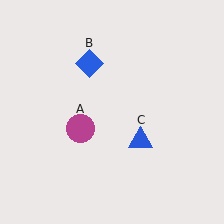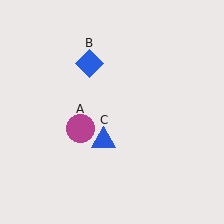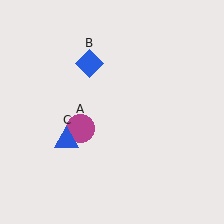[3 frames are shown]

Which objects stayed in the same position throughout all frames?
Magenta circle (object A) and blue diamond (object B) remained stationary.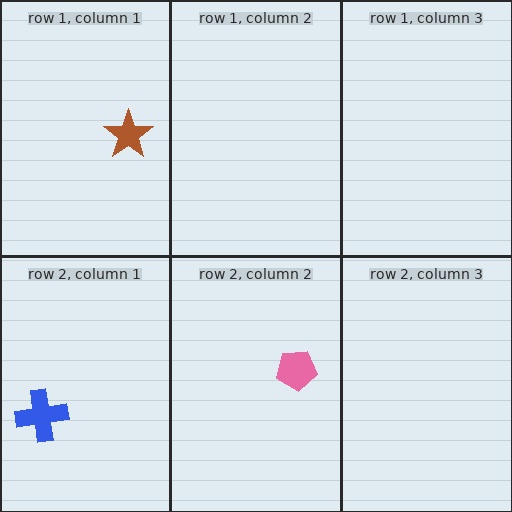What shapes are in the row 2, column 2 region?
The pink pentagon.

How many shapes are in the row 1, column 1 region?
1.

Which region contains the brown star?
The row 1, column 1 region.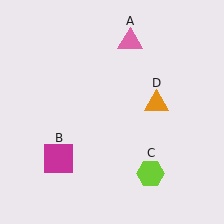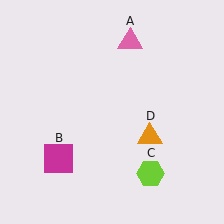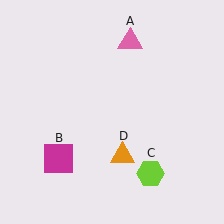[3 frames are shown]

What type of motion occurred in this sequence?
The orange triangle (object D) rotated clockwise around the center of the scene.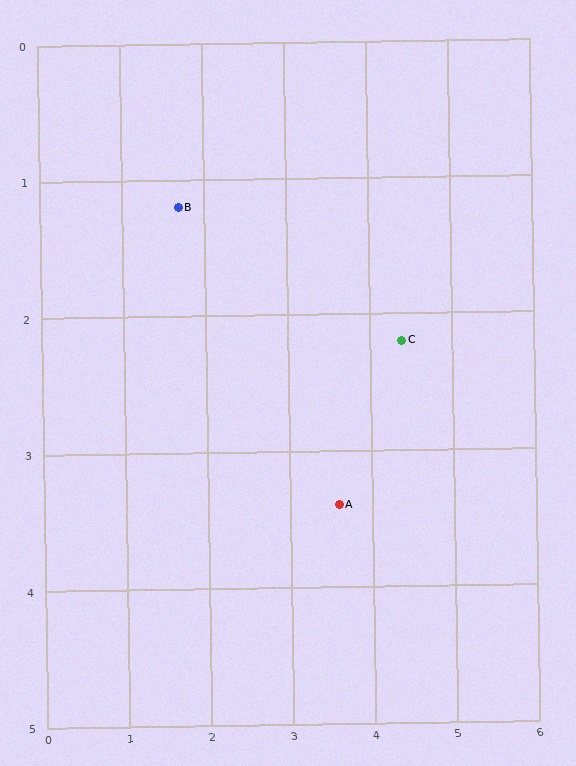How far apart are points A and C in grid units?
Points A and C are about 1.4 grid units apart.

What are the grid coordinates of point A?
Point A is at approximately (3.6, 3.4).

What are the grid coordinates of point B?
Point B is at approximately (1.7, 1.2).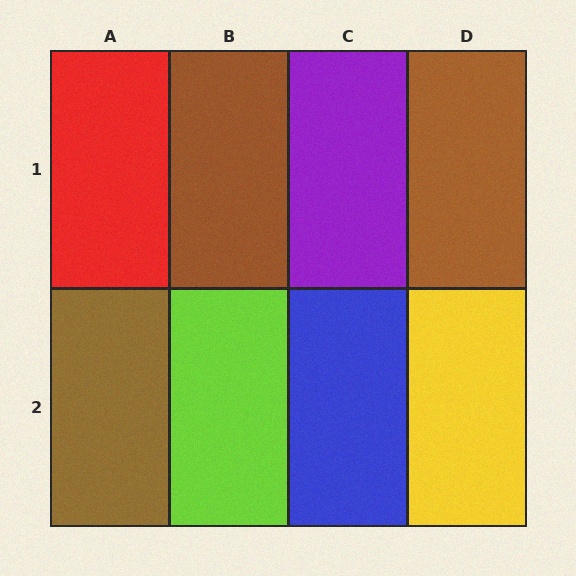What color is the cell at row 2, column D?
Yellow.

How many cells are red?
1 cell is red.